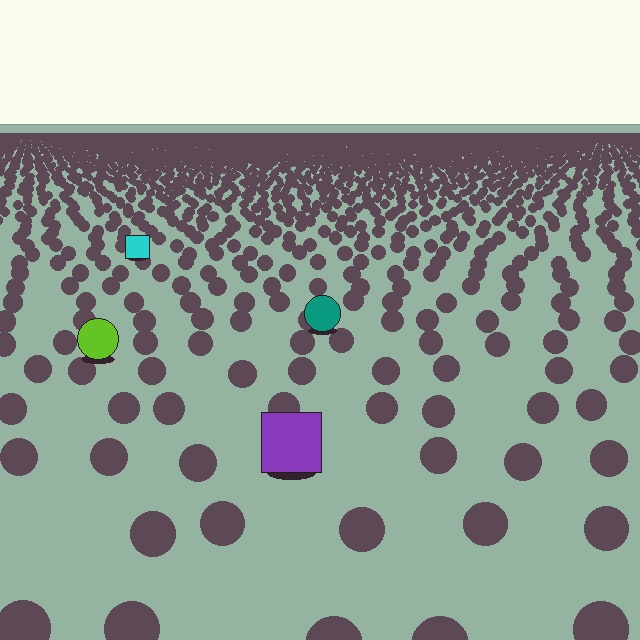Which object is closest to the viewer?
The purple square is closest. The texture marks near it are larger and more spread out.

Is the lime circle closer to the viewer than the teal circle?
Yes. The lime circle is closer — you can tell from the texture gradient: the ground texture is coarser near it.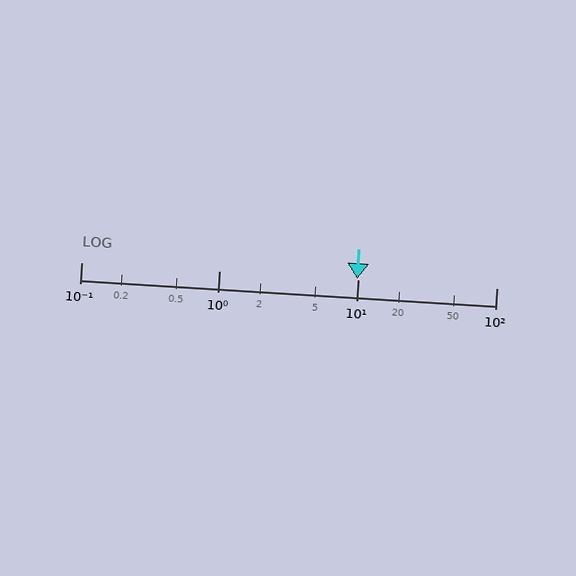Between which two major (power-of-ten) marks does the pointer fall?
The pointer is between 1 and 10.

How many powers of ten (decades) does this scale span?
The scale spans 3 decades, from 0.1 to 100.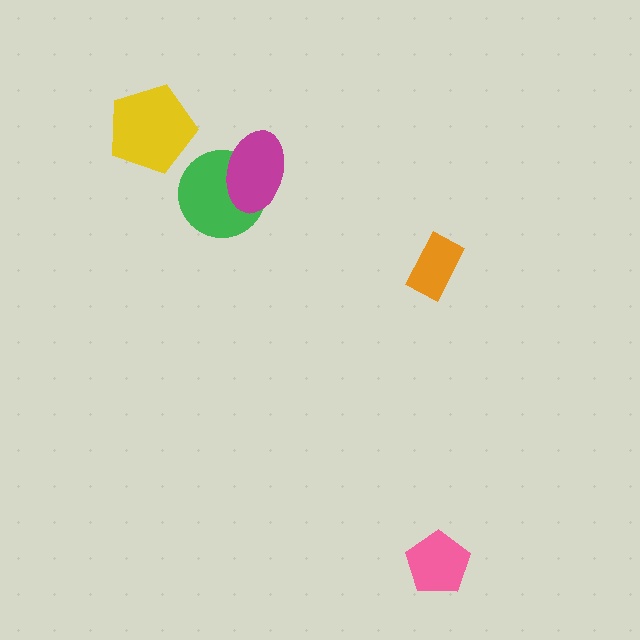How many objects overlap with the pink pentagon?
0 objects overlap with the pink pentagon.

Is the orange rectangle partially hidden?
No, no other shape covers it.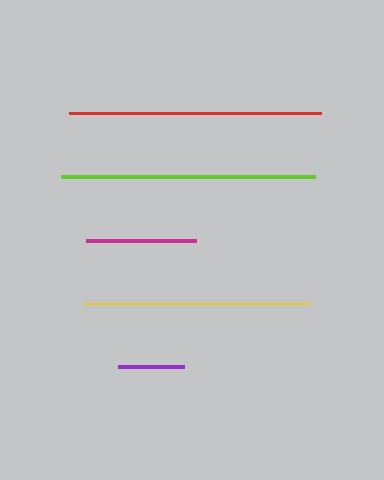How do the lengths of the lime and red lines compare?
The lime and red lines are approximately the same length.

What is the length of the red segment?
The red segment is approximately 252 pixels long.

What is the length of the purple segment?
The purple segment is approximately 66 pixels long.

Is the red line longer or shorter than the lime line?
The lime line is longer than the red line.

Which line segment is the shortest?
The purple line is the shortest at approximately 66 pixels.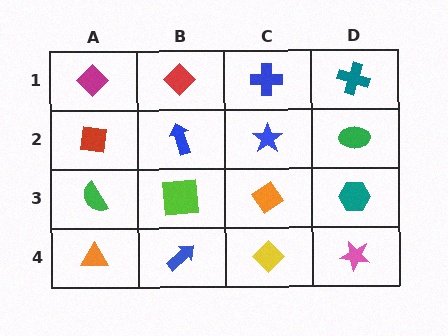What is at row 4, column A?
An orange triangle.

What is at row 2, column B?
A blue arrow.